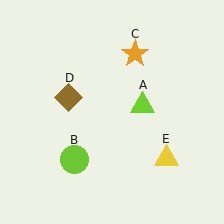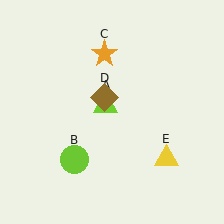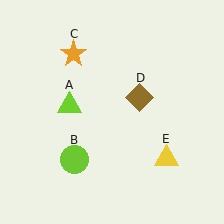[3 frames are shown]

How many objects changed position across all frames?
3 objects changed position: lime triangle (object A), orange star (object C), brown diamond (object D).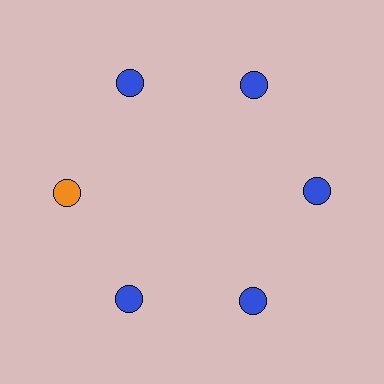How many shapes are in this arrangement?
There are 6 shapes arranged in a ring pattern.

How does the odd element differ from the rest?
It has a different color: orange instead of blue.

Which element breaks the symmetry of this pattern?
The orange circle at roughly the 9 o'clock position breaks the symmetry. All other shapes are blue circles.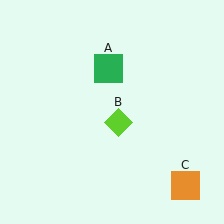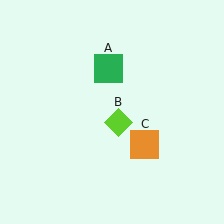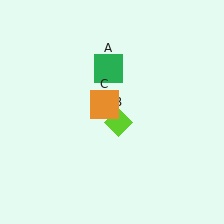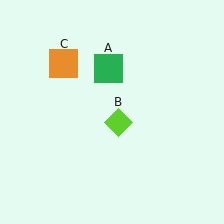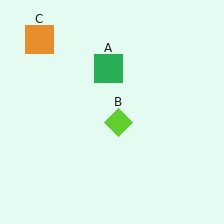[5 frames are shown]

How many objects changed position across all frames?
1 object changed position: orange square (object C).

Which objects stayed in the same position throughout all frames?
Green square (object A) and lime diamond (object B) remained stationary.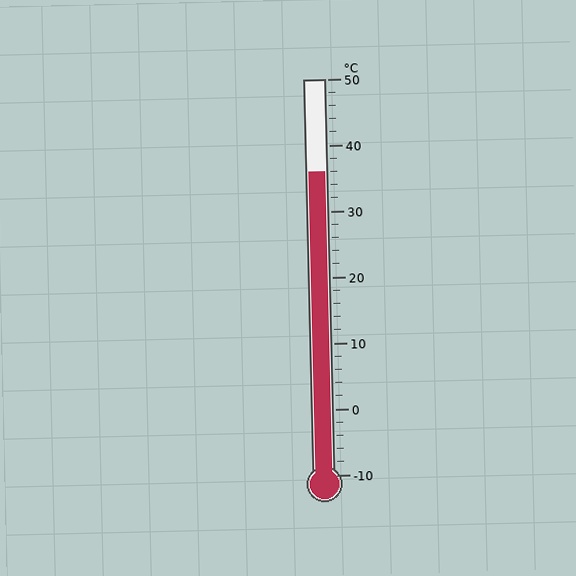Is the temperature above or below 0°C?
The temperature is above 0°C.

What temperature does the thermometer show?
The thermometer shows approximately 36°C.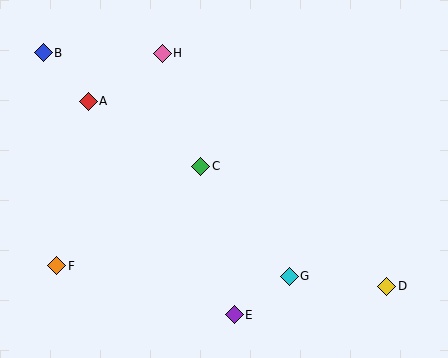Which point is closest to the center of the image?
Point C at (200, 166) is closest to the center.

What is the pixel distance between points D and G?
The distance between D and G is 98 pixels.